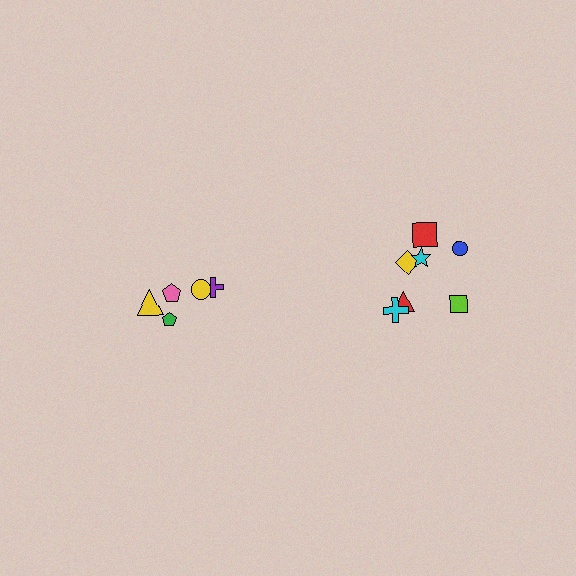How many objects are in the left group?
There are 5 objects.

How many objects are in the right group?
There are 7 objects.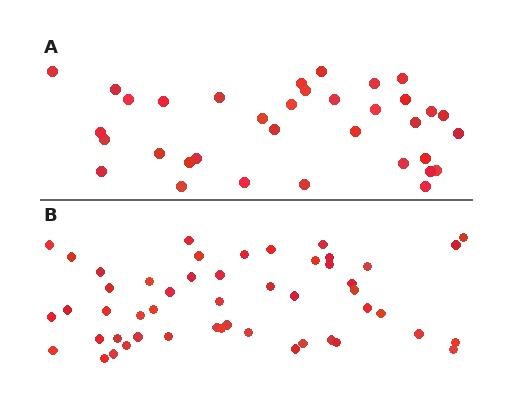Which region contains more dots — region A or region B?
Region B (the bottom region) has more dots.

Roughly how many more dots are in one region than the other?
Region B has approximately 15 more dots than region A.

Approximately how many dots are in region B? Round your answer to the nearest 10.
About 50 dots.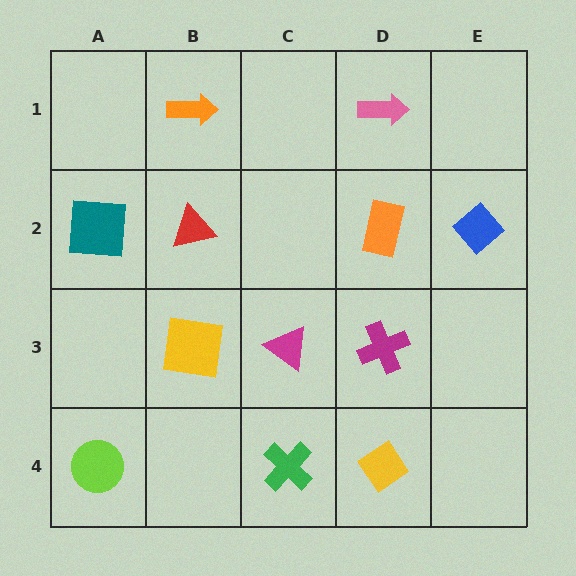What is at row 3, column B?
A yellow square.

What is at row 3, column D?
A magenta cross.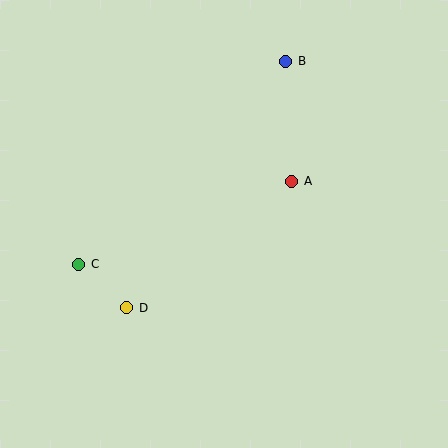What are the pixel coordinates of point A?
Point A is at (292, 181).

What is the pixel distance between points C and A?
The distance between C and A is 229 pixels.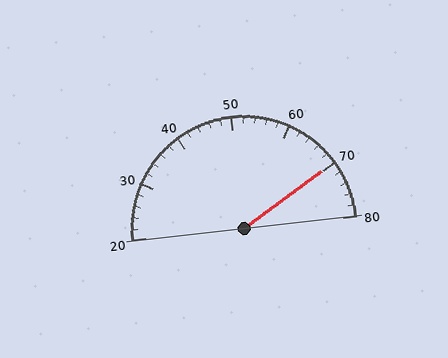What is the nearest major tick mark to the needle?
The nearest major tick mark is 70.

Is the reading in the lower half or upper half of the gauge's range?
The reading is in the upper half of the range (20 to 80).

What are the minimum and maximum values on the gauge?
The gauge ranges from 20 to 80.